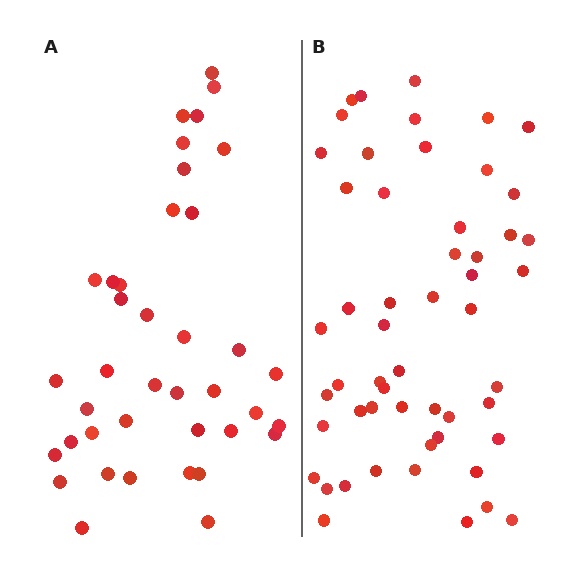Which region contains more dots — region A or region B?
Region B (the right region) has more dots.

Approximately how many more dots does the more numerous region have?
Region B has approximately 15 more dots than region A.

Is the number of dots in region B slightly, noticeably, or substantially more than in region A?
Region B has noticeably more, but not dramatically so. The ratio is roughly 1.4 to 1.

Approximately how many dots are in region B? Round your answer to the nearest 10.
About 50 dots. (The exact count is 53, which rounds to 50.)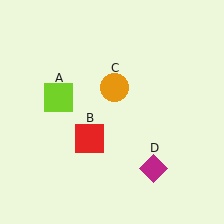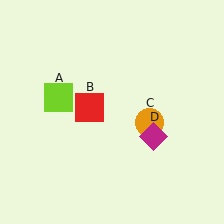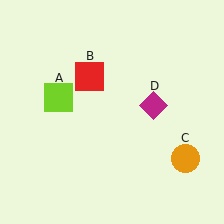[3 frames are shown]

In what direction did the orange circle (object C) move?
The orange circle (object C) moved down and to the right.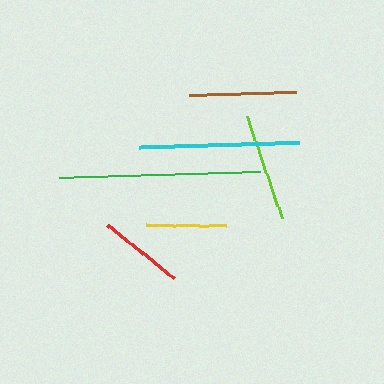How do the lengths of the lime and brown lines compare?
The lime and brown lines are approximately the same length.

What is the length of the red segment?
The red segment is approximately 85 pixels long.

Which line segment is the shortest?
The yellow line is the shortest at approximately 80 pixels.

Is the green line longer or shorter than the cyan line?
The green line is longer than the cyan line.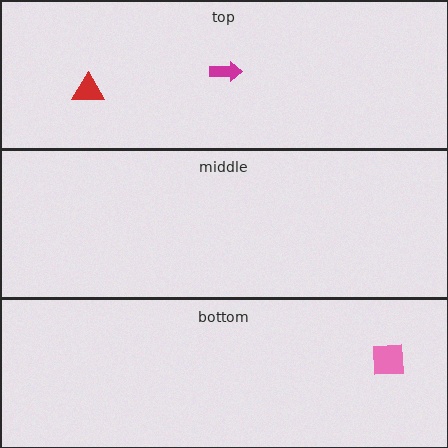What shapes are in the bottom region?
The pink square.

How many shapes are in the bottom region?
1.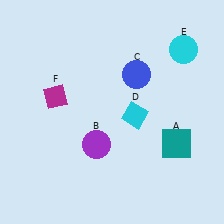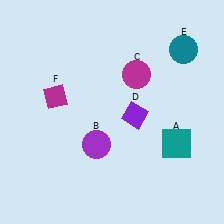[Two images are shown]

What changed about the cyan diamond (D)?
In Image 1, D is cyan. In Image 2, it changed to purple.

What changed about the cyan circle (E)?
In Image 1, E is cyan. In Image 2, it changed to teal.